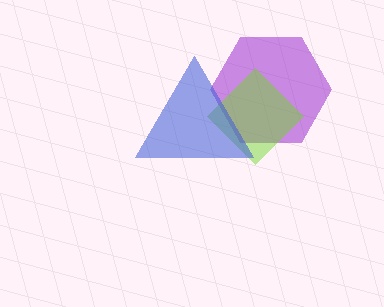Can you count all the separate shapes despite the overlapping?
Yes, there are 3 separate shapes.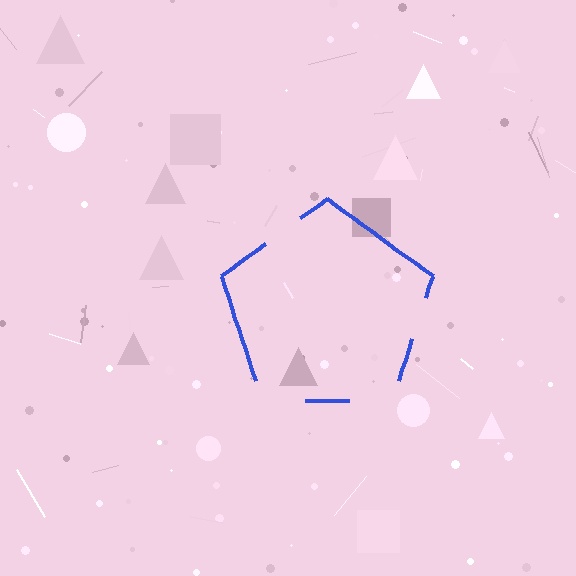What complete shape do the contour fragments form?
The contour fragments form a pentagon.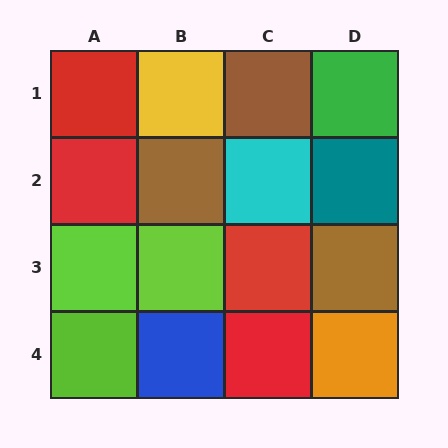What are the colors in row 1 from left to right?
Red, yellow, brown, green.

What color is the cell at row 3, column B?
Lime.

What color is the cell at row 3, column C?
Red.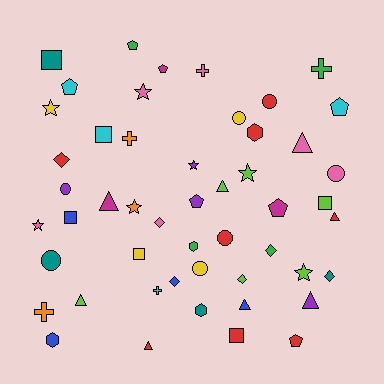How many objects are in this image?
There are 50 objects.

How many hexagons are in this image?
There are 4 hexagons.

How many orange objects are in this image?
There are 3 orange objects.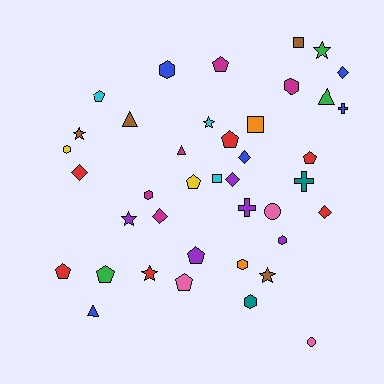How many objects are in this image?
There are 40 objects.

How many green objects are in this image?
There are 3 green objects.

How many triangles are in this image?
There are 4 triangles.